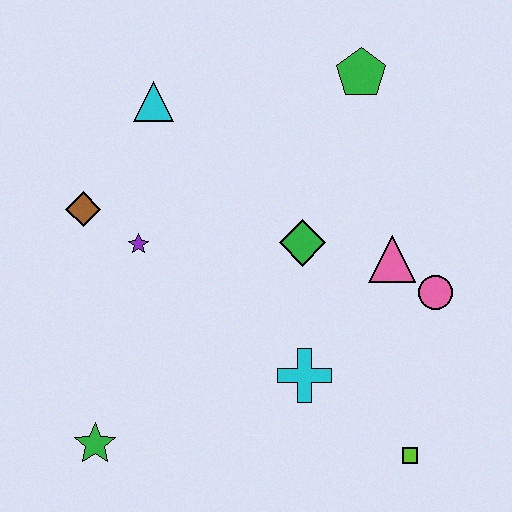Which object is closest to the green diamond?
The pink triangle is closest to the green diamond.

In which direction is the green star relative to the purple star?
The green star is below the purple star.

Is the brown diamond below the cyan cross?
No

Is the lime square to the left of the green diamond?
No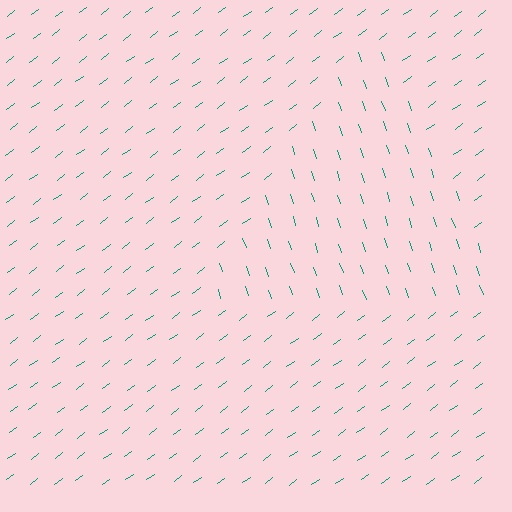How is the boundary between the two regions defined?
The boundary is defined purely by a change in line orientation (approximately 72 degrees difference). All lines are the same color and thickness.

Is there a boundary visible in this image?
Yes, there is a texture boundary formed by a change in line orientation.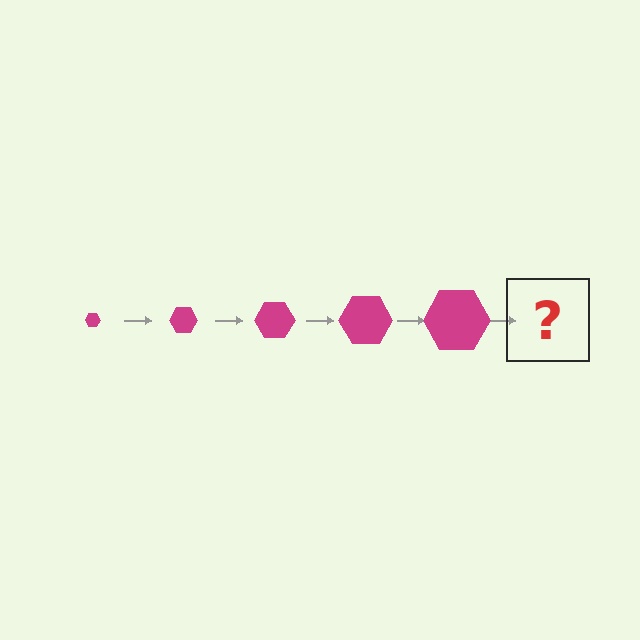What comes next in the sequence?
The next element should be a magenta hexagon, larger than the previous one.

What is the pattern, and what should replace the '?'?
The pattern is that the hexagon gets progressively larger each step. The '?' should be a magenta hexagon, larger than the previous one.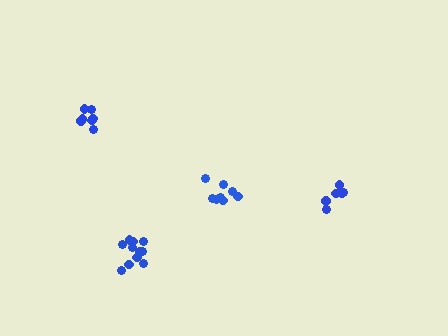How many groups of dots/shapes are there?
There are 4 groups.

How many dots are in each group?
Group 1: 7 dots, Group 2: 6 dots, Group 3: 8 dots, Group 4: 12 dots (33 total).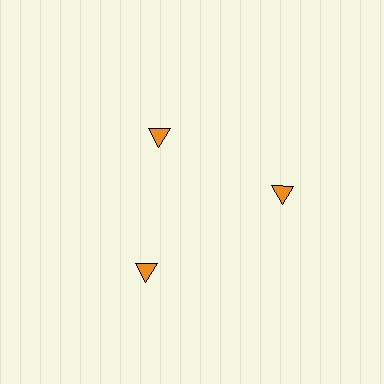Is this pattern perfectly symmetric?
No. The 3 orange triangles are arranged in a ring, but one element near the 11 o'clock position is pulled inward toward the center, breaking the 3-fold rotational symmetry.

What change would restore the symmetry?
The symmetry would be restored by moving it outward, back onto the ring so that all 3 triangles sit at equal angles and equal distance from the center.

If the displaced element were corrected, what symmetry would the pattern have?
It would have 3-fold rotational symmetry — the pattern would map onto itself every 120 degrees.